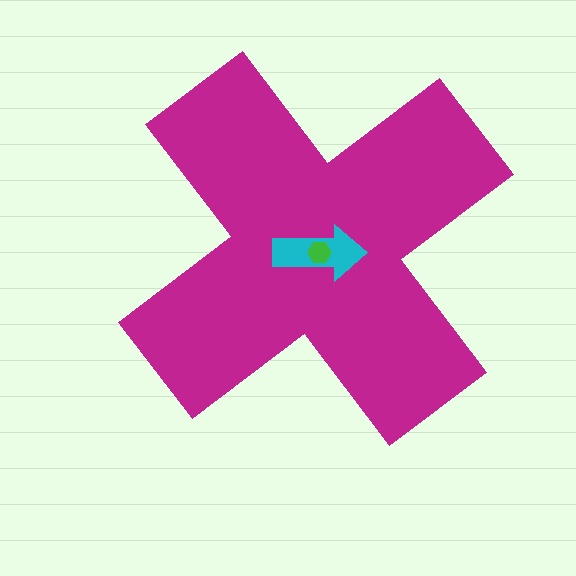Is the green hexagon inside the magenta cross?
Yes.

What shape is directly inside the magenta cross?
The cyan arrow.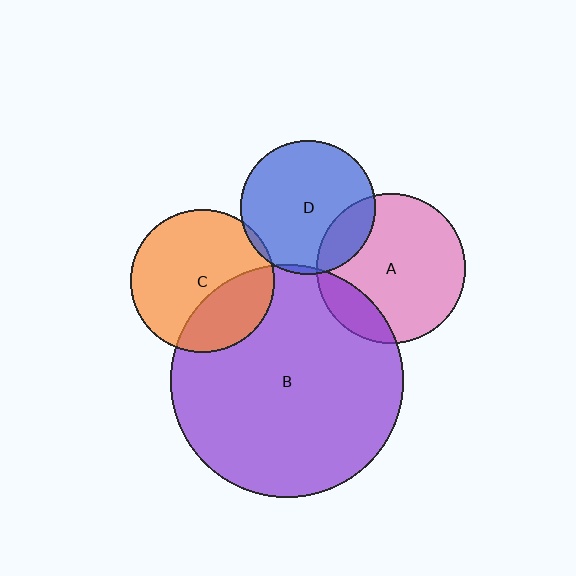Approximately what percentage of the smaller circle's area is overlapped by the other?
Approximately 30%.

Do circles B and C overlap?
Yes.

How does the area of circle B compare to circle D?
Approximately 3.0 times.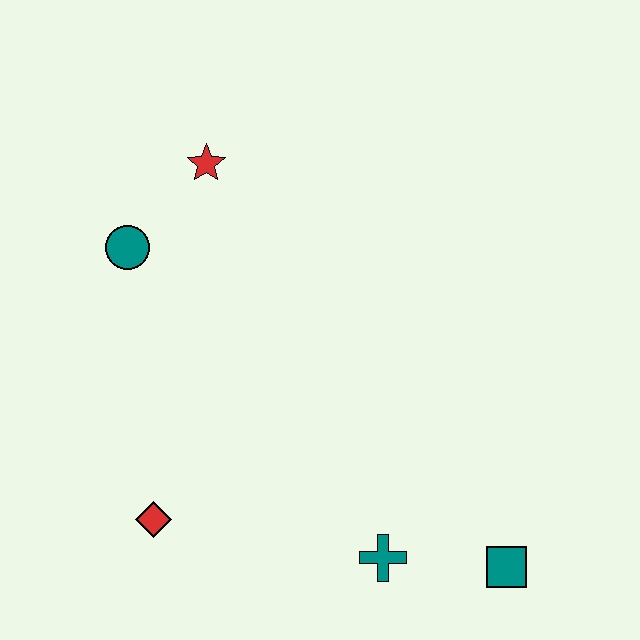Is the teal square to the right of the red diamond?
Yes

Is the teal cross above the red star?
No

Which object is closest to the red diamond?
The teal cross is closest to the red diamond.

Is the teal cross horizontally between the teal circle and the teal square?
Yes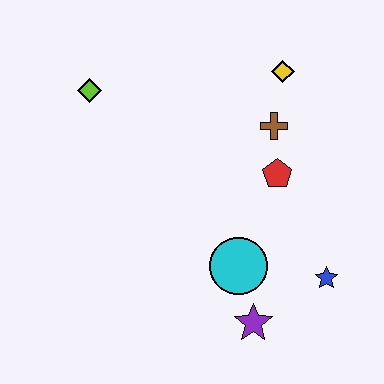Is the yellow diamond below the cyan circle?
No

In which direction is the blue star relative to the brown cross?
The blue star is below the brown cross.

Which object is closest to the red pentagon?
The brown cross is closest to the red pentagon.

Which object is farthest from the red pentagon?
The lime diamond is farthest from the red pentagon.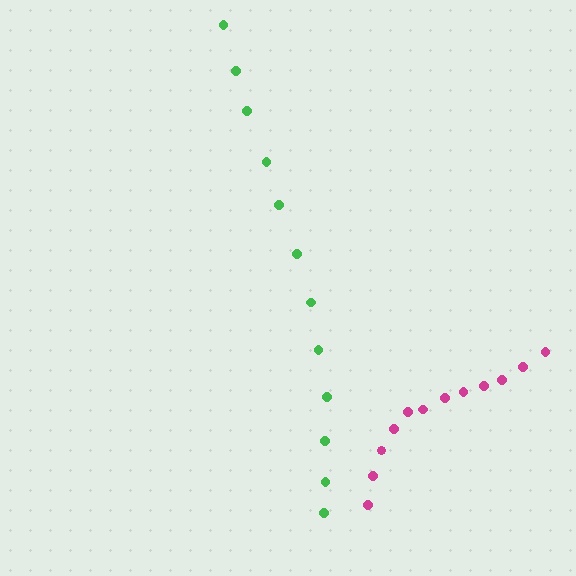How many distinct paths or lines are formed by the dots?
There are 2 distinct paths.